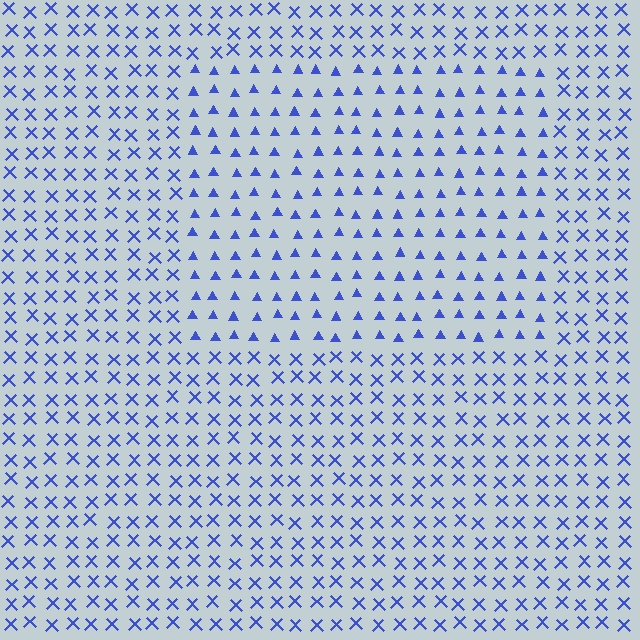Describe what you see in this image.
The image is filled with small blue elements arranged in a uniform grid. A rectangle-shaped region contains triangles, while the surrounding area contains X marks. The boundary is defined purely by the change in element shape.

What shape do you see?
I see a rectangle.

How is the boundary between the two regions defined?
The boundary is defined by a change in element shape: triangles inside vs. X marks outside. All elements share the same color and spacing.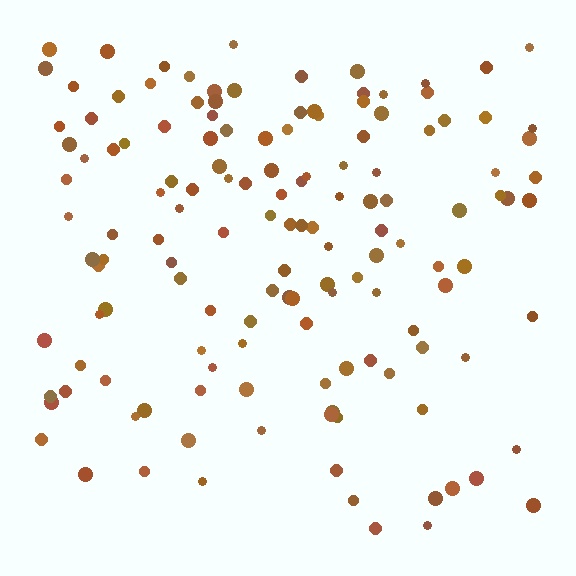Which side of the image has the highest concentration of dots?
The top.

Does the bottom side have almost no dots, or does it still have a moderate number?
Still a moderate number, just noticeably fewer than the top.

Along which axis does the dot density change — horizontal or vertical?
Vertical.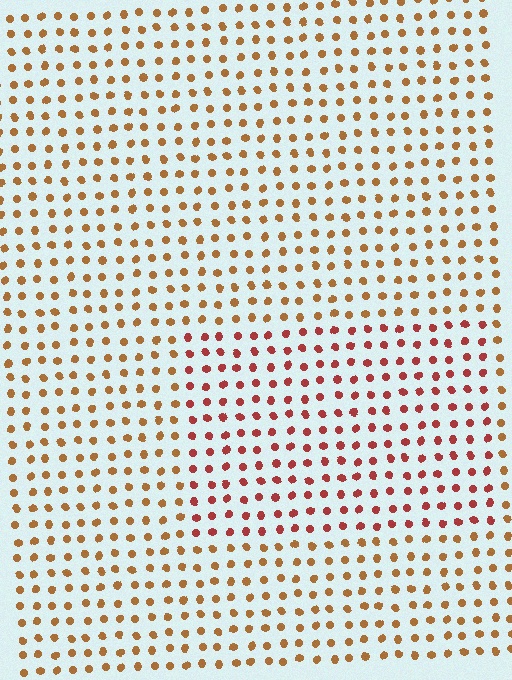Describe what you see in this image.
The image is filled with small brown elements in a uniform arrangement. A rectangle-shaped region is visible where the elements are tinted to a slightly different hue, forming a subtle color boundary.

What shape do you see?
I see a rectangle.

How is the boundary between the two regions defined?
The boundary is defined purely by a slight shift in hue (about 32 degrees). Spacing, size, and orientation are identical on both sides.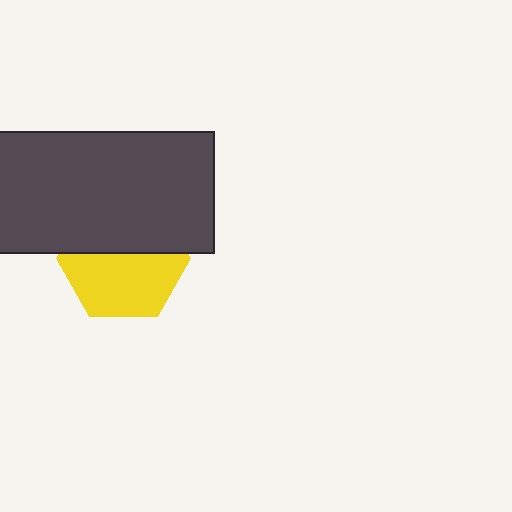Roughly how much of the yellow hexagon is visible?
About half of it is visible (roughly 55%).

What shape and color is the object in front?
The object in front is a dark gray rectangle.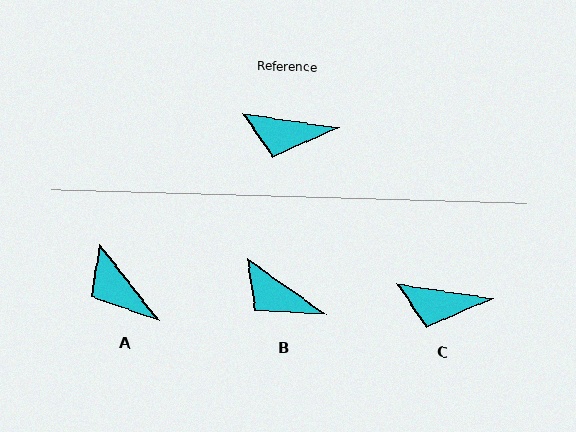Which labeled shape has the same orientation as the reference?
C.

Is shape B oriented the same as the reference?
No, it is off by about 27 degrees.